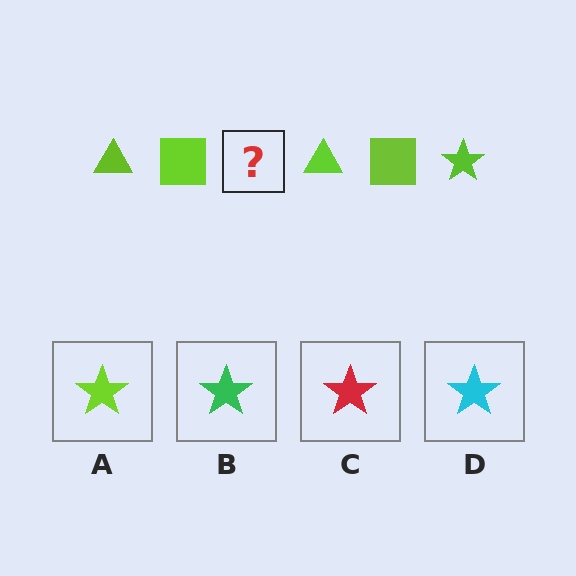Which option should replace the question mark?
Option A.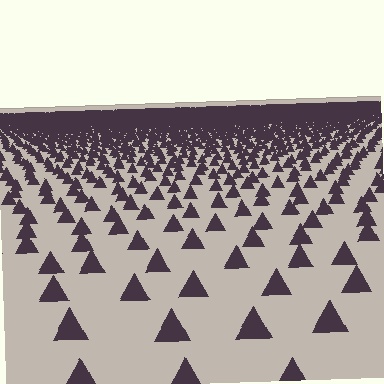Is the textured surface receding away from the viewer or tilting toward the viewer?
The surface is receding away from the viewer. Texture elements get smaller and denser toward the top.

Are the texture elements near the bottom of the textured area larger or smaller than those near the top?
Larger. Near the bottom, elements are closer to the viewer and appear at a bigger on-screen size.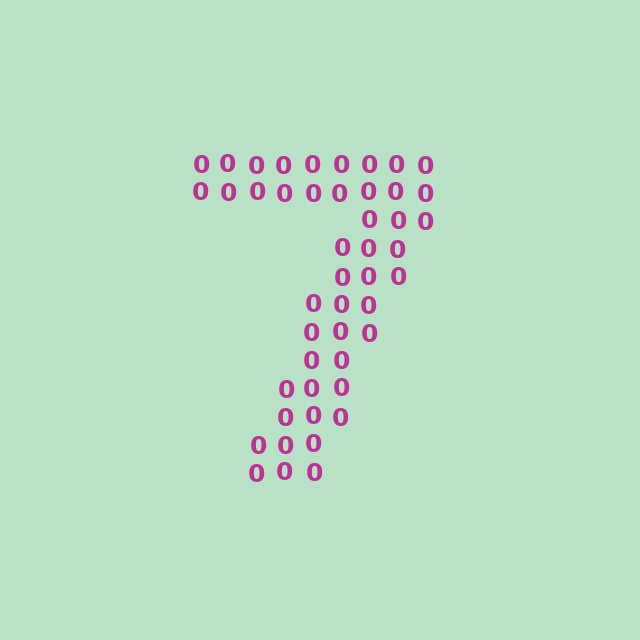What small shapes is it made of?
It is made of small digit 0's.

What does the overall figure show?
The overall figure shows the digit 7.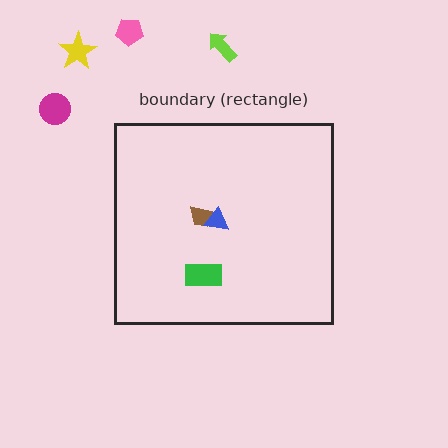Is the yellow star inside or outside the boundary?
Outside.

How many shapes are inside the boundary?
3 inside, 4 outside.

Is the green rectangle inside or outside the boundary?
Inside.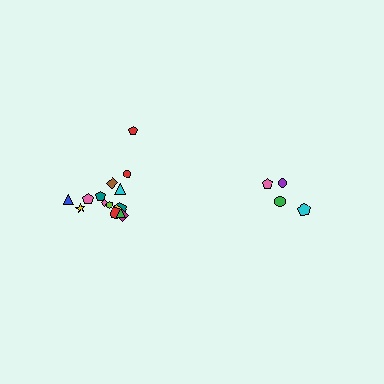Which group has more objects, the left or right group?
The left group.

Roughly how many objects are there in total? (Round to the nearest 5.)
Roughly 20 objects in total.